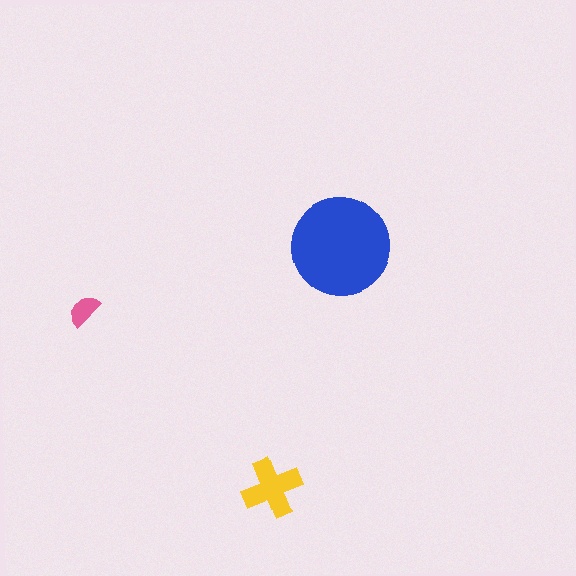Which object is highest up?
The blue circle is topmost.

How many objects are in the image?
There are 3 objects in the image.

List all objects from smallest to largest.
The pink semicircle, the yellow cross, the blue circle.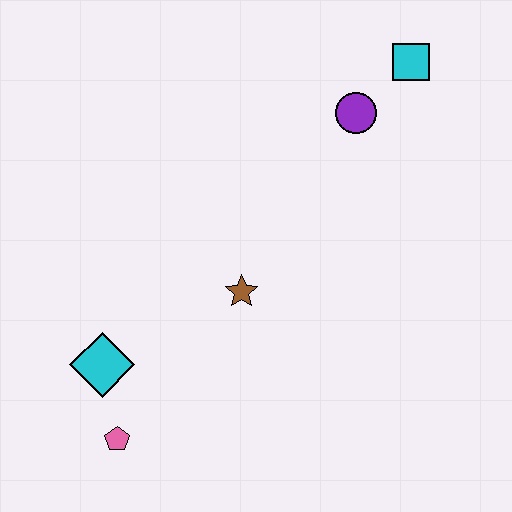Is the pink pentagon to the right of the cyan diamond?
Yes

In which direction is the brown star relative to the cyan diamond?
The brown star is to the right of the cyan diamond.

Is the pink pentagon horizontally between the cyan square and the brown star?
No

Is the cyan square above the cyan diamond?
Yes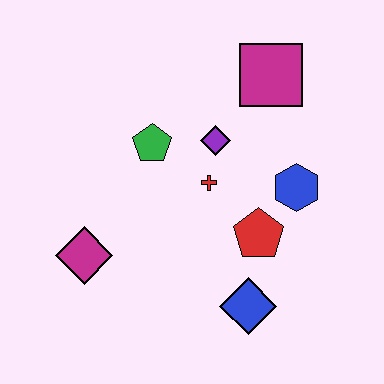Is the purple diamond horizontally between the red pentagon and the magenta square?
No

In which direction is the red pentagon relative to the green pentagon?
The red pentagon is to the right of the green pentagon.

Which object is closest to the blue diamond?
The red pentagon is closest to the blue diamond.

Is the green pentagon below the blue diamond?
No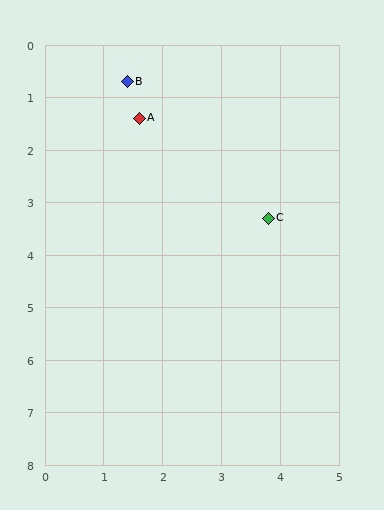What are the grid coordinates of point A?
Point A is at approximately (1.6, 1.4).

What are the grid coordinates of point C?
Point C is at approximately (3.8, 3.3).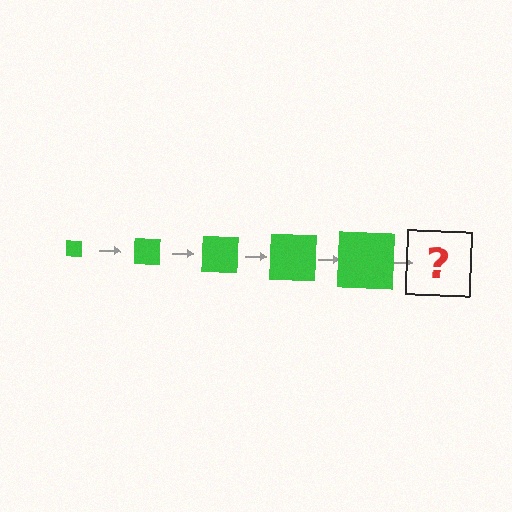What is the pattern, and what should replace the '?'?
The pattern is that the square gets progressively larger each step. The '?' should be a green square, larger than the previous one.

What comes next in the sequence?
The next element should be a green square, larger than the previous one.